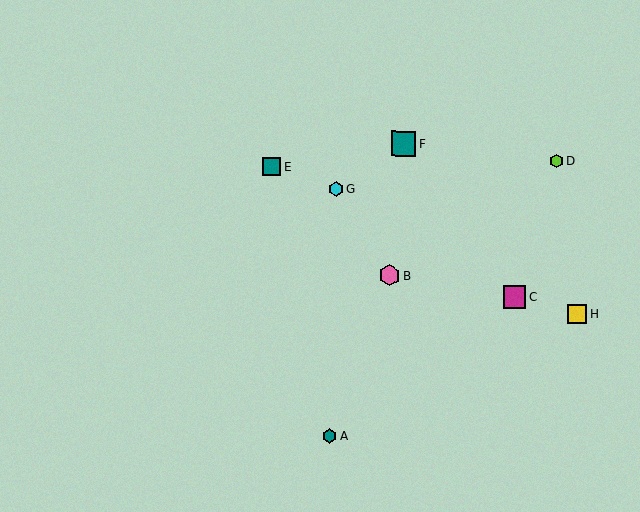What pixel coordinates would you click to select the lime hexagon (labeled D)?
Click at (556, 161) to select the lime hexagon D.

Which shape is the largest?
The teal square (labeled F) is the largest.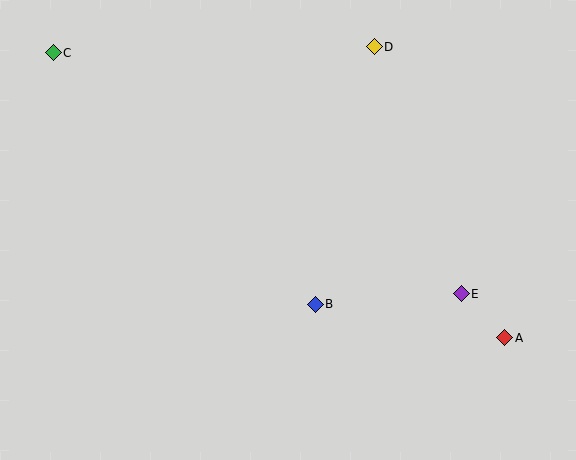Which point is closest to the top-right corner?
Point D is closest to the top-right corner.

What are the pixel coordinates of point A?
Point A is at (505, 338).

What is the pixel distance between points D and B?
The distance between D and B is 264 pixels.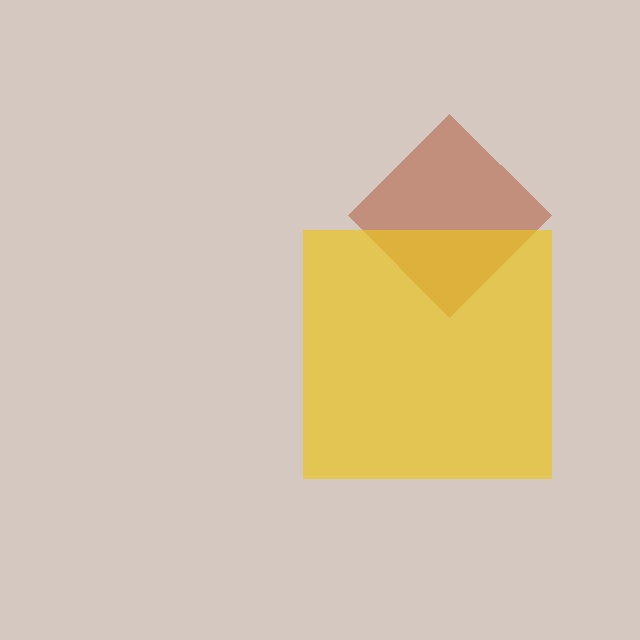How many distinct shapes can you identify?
There are 2 distinct shapes: a brown diamond, a yellow square.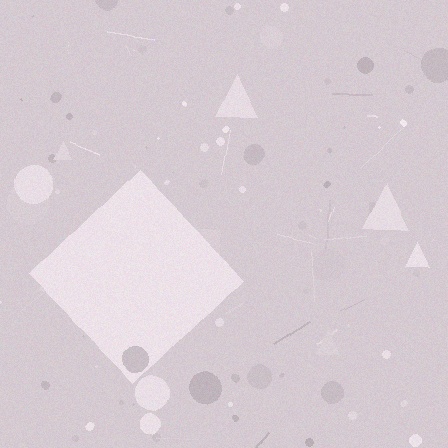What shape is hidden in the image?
A diamond is hidden in the image.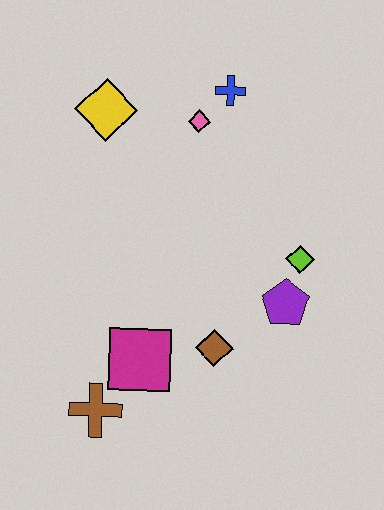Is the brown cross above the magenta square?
No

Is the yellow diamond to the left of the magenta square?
Yes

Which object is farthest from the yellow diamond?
The brown cross is farthest from the yellow diamond.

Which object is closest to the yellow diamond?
The pink diamond is closest to the yellow diamond.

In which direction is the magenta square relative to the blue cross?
The magenta square is below the blue cross.